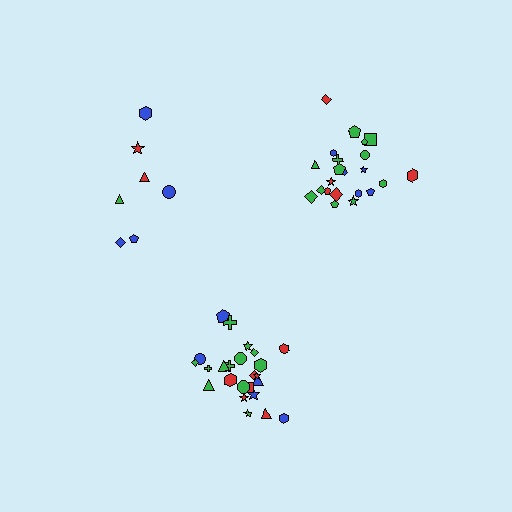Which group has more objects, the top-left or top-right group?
The top-right group.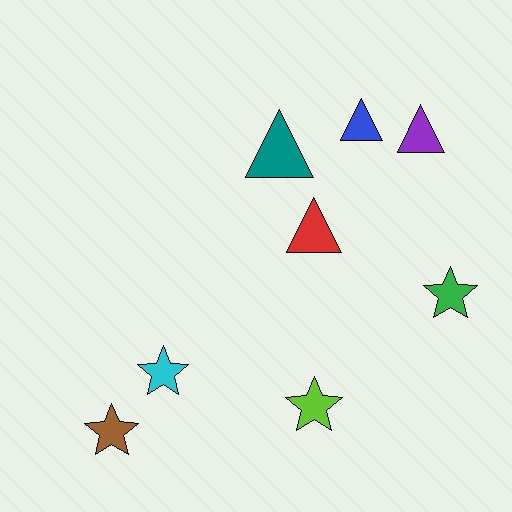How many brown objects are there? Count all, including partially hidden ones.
There is 1 brown object.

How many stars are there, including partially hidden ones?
There are 4 stars.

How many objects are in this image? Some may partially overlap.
There are 8 objects.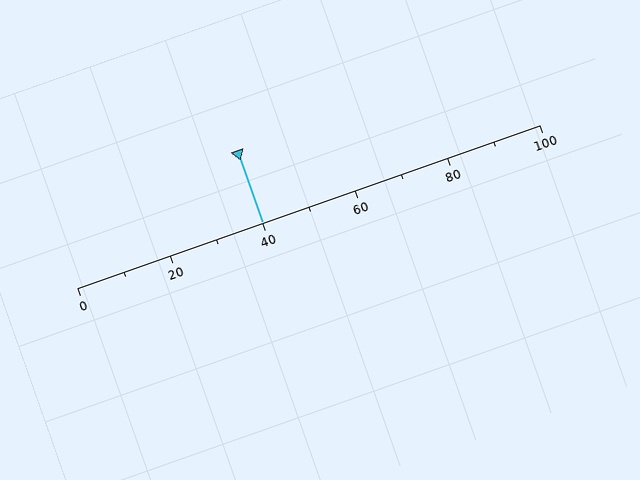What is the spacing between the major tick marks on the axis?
The major ticks are spaced 20 apart.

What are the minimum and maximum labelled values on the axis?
The axis runs from 0 to 100.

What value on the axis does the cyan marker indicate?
The marker indicates approximately 40.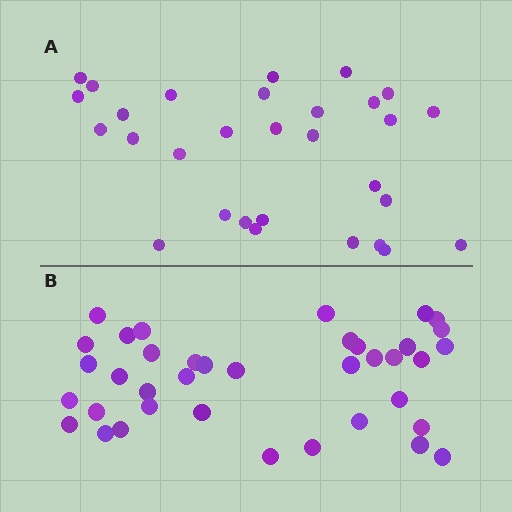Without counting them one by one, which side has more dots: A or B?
Region B (the bottom region) has more dots.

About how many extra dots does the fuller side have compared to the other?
Region B has roughly 8 or so more dots than region A.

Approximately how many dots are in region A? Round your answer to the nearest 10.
About 30 dots.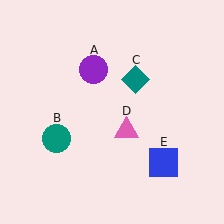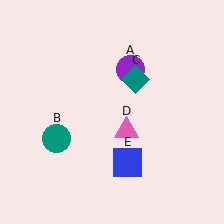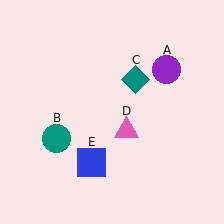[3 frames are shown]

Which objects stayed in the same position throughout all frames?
Teal circle (object B) and teal diamond (object C) and pink triangle (object D) remained stationary.